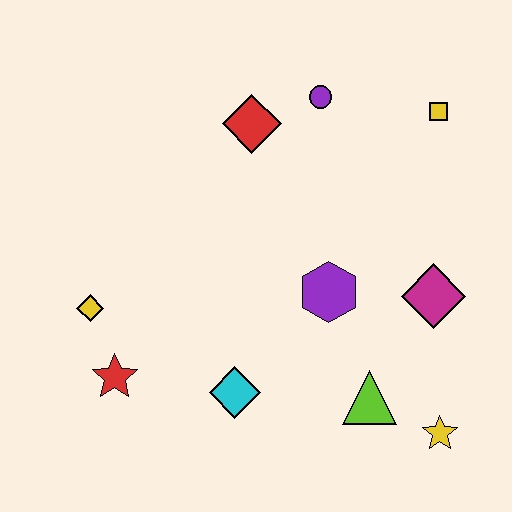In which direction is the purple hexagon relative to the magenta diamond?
The purple hexagon is to the left of the magenta diamond.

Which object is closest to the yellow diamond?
The red star is closest to the yellow diamond.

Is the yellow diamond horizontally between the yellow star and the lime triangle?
No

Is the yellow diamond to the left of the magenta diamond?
Yes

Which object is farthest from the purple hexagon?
The yellow diamond is farthest from the purple hexagon.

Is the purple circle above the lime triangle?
Yes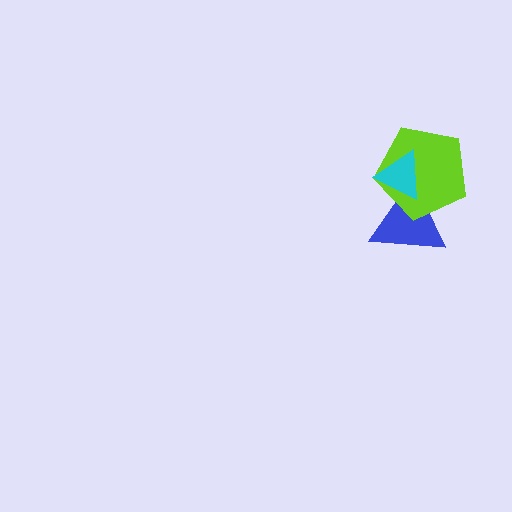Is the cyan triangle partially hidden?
No, no other shape covers it.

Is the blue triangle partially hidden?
Yes, it is partially covered by another shape.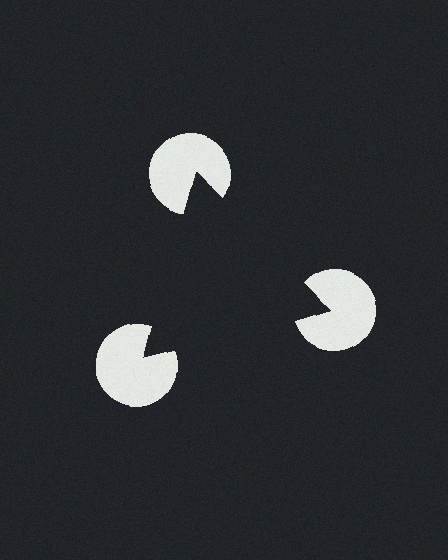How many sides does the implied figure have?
3 sides.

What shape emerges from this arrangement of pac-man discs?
An illusory triangle — its edges are inferred from the aligned wedge cuts in the pac-man discs, not physically drawn.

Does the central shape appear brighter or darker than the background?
It typically appears slightly darker than the background, even though no actual brightness change is drawn.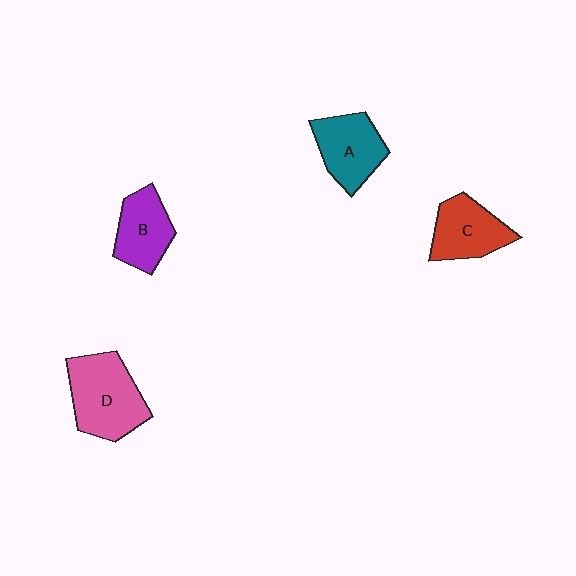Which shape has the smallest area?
Shape B (purple).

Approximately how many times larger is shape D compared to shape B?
Approximately 1.4 times.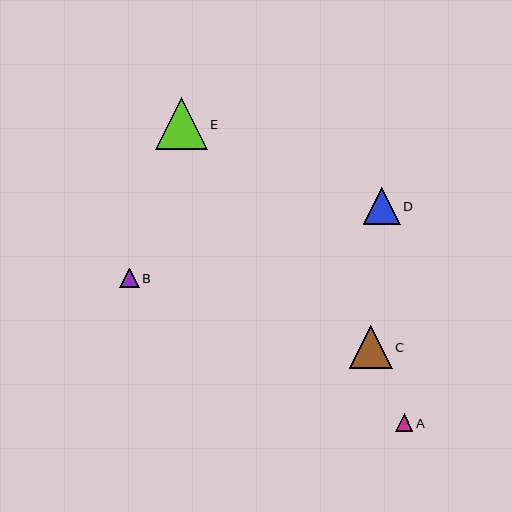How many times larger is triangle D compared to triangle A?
Triangle D is approximately 2.2 times the size of triangle A.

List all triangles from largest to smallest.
From largest to smallest: E, C, D, B, A.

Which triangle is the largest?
Triangle E is the largest with a size of approximately 52 pixels.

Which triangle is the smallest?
Triangle A is the smallest with a size of approximately 17 pixels.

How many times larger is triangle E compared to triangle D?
Triangle E is approximately 1.4 times the size of triangle D.